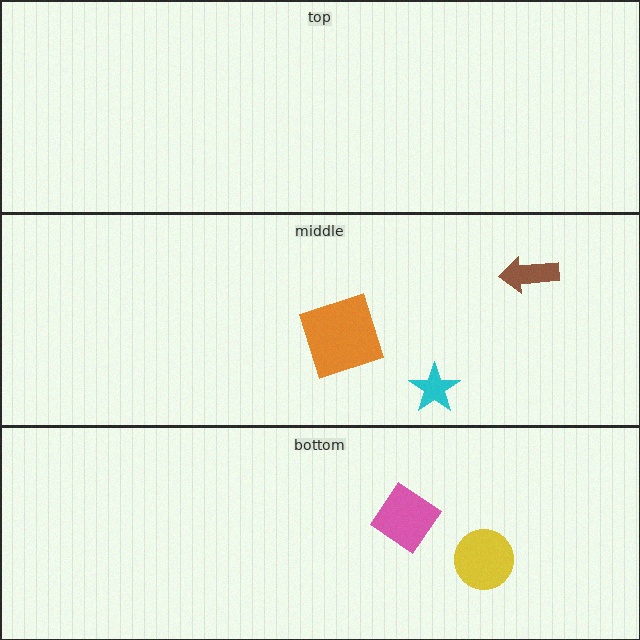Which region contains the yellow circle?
The bottom region.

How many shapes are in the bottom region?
2.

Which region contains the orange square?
The middle region.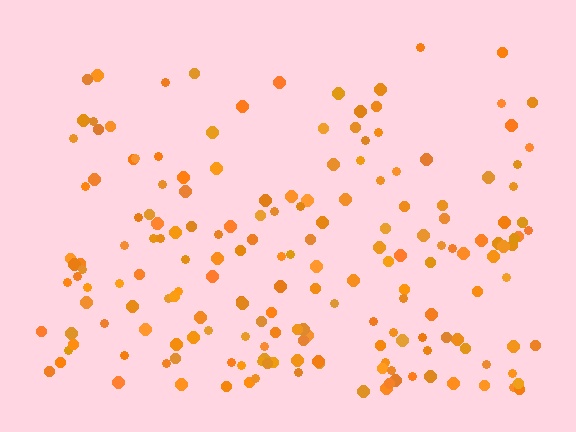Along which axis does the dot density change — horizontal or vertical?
Vertical.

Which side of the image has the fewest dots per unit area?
The top.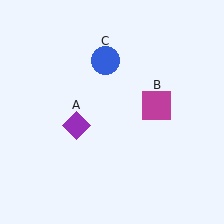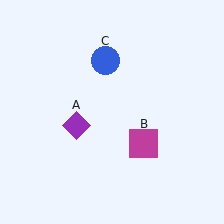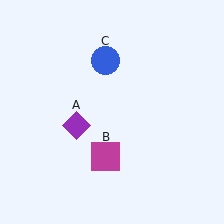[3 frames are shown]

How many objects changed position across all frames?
1 object changed position: magenta square (object B).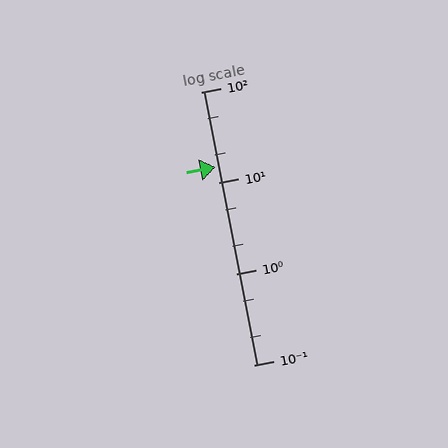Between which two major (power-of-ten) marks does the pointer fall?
The pointer is between 10 and 100.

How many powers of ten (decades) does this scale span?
The scale spans 3 decades, from 0.1 to 100.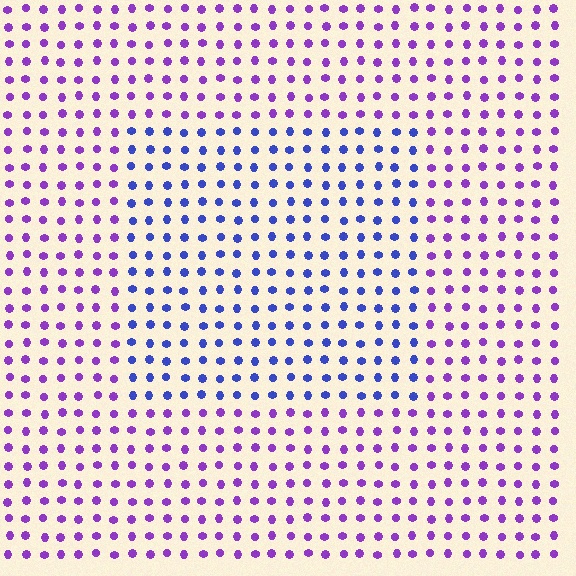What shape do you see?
I see a rectangle.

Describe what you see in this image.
The image is filled with small purple elements in a uniform arrangement. A rectangle-shaped region is visible where the elements are tinted to a slightly different hue, forming a subtle color boundary.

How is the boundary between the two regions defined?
The boundary is defined purely by a slight shift in hue (about 44 degrees). Spacing, size, and orientation are identical on both sides.